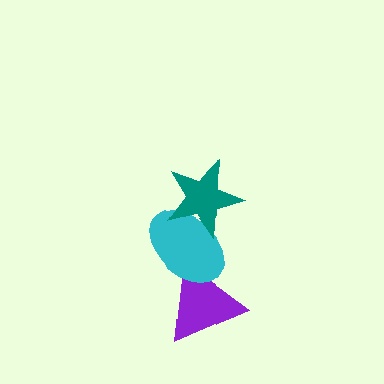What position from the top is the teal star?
The teal star is 1st from the top.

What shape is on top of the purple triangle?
The cyan ellipse is on top of the purple triangle.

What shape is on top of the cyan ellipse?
The teal star is on top of the cyan ellipse.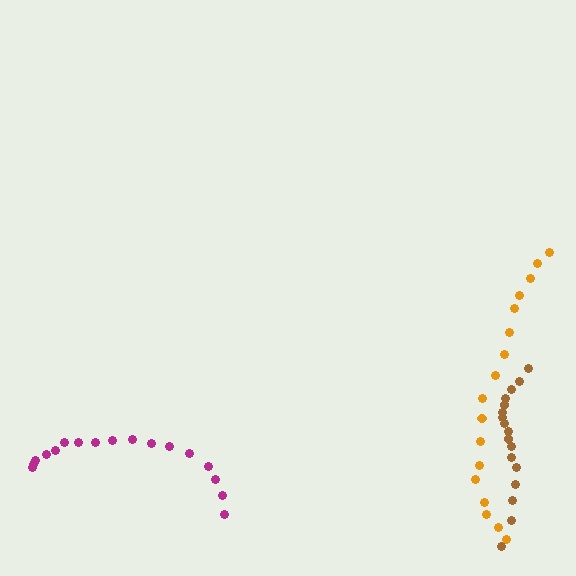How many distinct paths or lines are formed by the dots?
There are 3 distinct paths.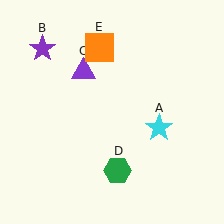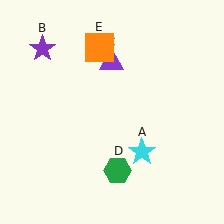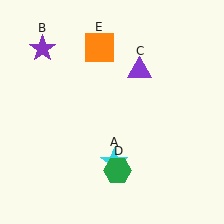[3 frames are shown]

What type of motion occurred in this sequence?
The cyan star (object A), purple triangle (object C) rotated clockwise around the center of the scene.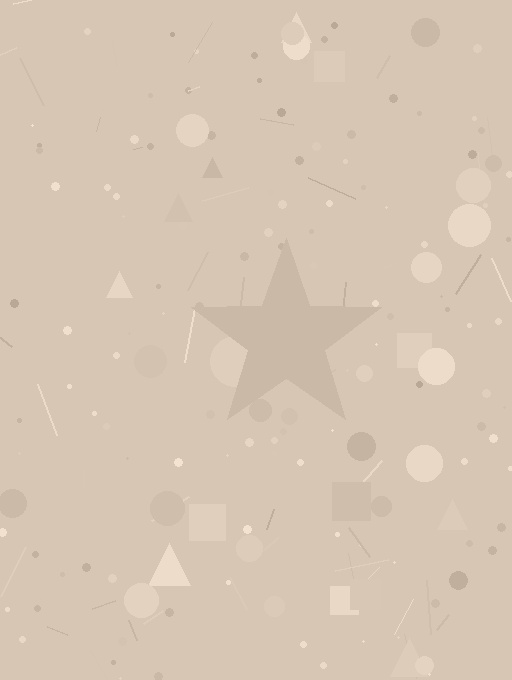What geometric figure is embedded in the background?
A star is embedded in the background.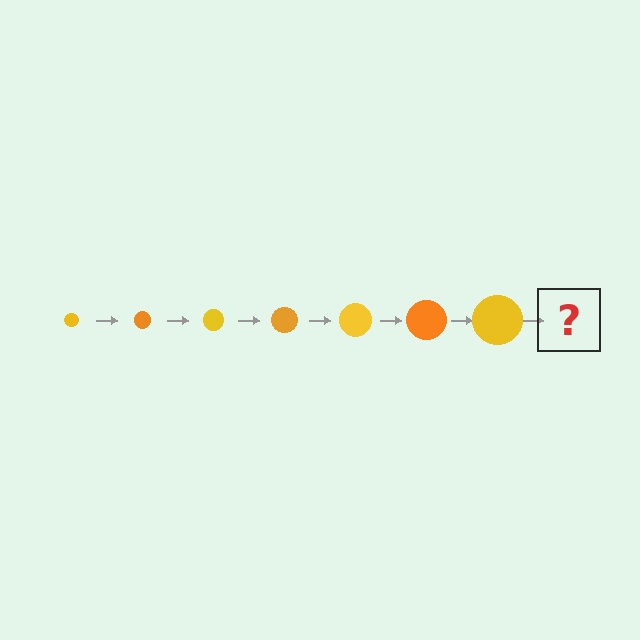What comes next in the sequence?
The next element should be an orange circle, larger than the previous one.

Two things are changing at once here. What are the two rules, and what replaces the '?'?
The two rules are that the circle grows larger each step and the color cycles through yellow and orange. The '?' should be an orange circle, larger than the previous one.